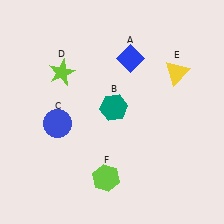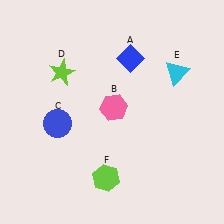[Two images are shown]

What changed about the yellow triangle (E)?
In Image 1, E is yellow. In Image 2, it changed to cyan.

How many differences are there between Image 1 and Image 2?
There are 2 differences between the two images.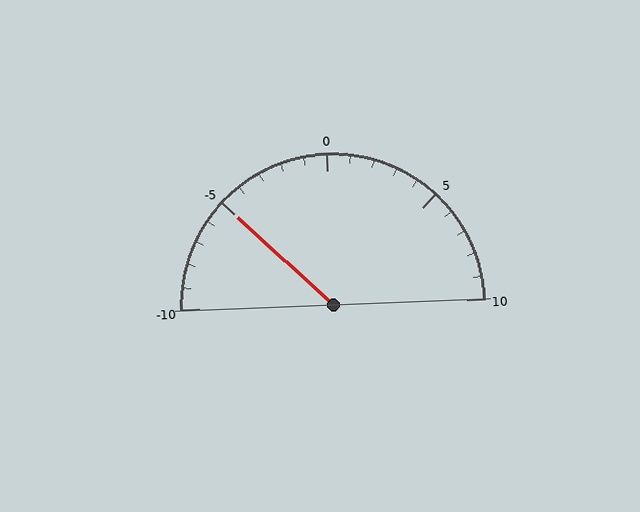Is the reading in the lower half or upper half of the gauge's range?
The reading is in the lower half of the range (-10 to 10).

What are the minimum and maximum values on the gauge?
The gauge ranges from -10 to 10.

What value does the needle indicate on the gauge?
The needle indicates approximately -5.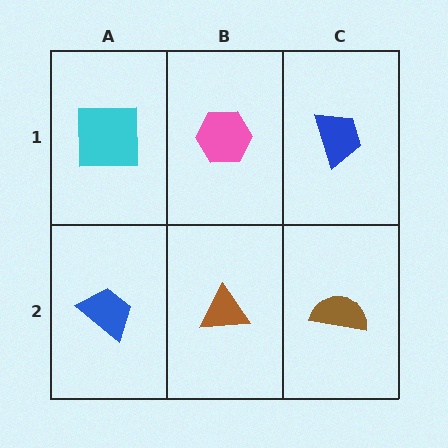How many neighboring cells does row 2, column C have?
2.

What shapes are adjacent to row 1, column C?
A brown semicircle (row 2, column C), a pink hexagon (row 1, column B).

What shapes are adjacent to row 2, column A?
A cyan square (row 1, column A), a brown triangle (row 2, column B).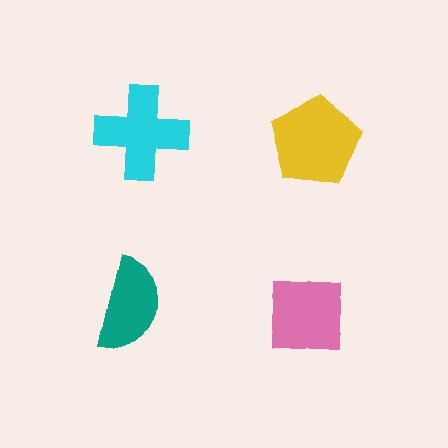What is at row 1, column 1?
A cyan cross.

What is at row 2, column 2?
A pink square.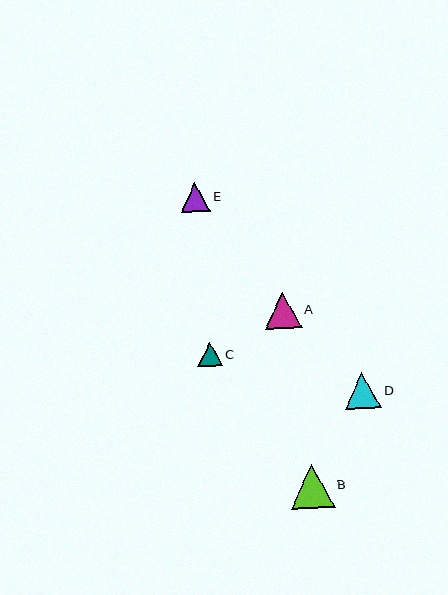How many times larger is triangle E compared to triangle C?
Triangle E is approximately 1.2 times the size of triangle C.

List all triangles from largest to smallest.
From largest to smallest: B, D, A, E, C.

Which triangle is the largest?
Triangle B is the largest with a size of approximately 43 pixels.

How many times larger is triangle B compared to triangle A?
Triangle B is approximately 1.2 times the size of triangle A.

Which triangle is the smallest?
Triangle C is the smallest with a size of approximately 24 pixels.